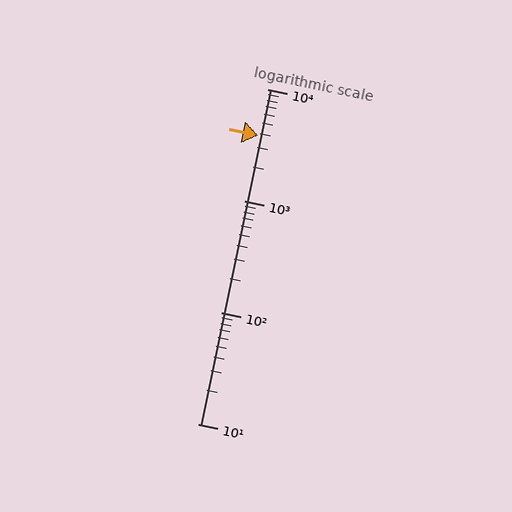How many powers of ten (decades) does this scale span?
The scale spans 3 decades, from 10 to 10000.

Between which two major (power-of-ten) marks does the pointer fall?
The pointer is between 1000 and 10000.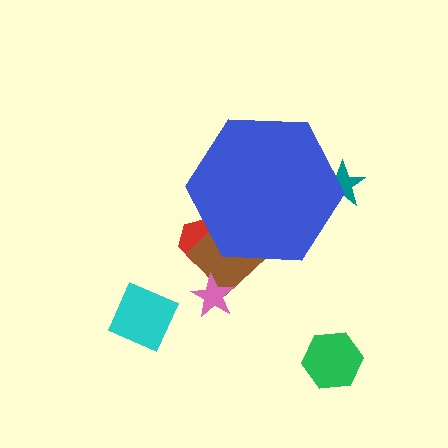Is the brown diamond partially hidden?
Yes, the brown diamond is partially hidden behind the blue hexagon.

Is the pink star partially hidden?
No, the pink star is fully visible.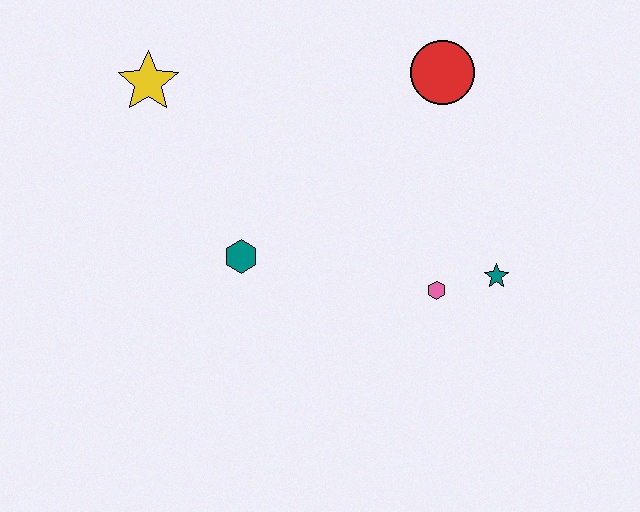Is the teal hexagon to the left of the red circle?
Yes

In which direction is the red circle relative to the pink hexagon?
The red circle is above the pink hexagon.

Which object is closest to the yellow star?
The teal hexagon is closest to the yellow star.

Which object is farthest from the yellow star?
The teal star is farthest from the yellow star.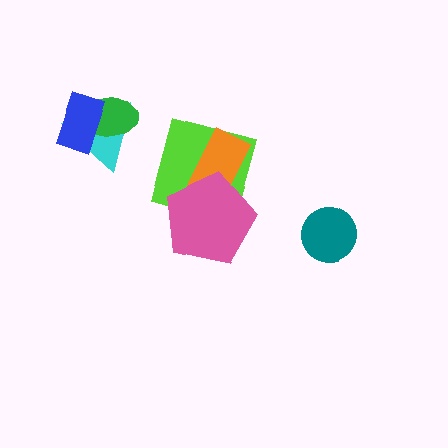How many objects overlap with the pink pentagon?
2 objects overlap with the pink pentagon.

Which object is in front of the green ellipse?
The blue rectangle is in front of the green ellipse.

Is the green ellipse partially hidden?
Yes, it is partially covered by another shape.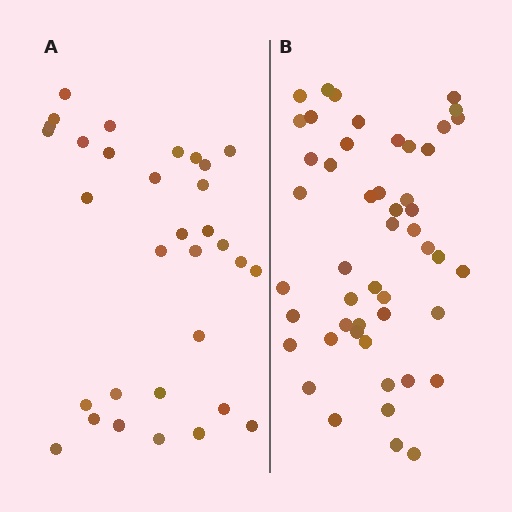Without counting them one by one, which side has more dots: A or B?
Region B (the right region) has more dots.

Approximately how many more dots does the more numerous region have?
Region B has approximately 15 more dots than region A.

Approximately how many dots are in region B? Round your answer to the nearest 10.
About 50 dots. (The exact count is 49, which rounds to 50.)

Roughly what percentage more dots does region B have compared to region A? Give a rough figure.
About 55% more.